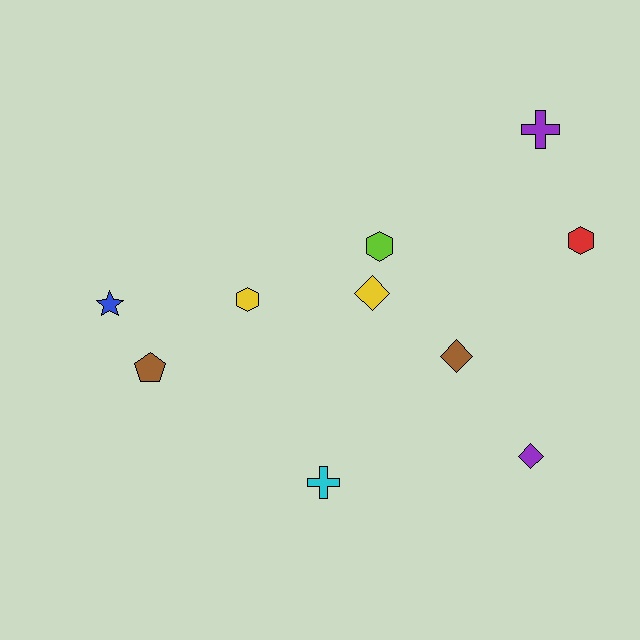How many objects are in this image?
There are 10 objects.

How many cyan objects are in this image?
There is 1 cyan object.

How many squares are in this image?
There are no squares.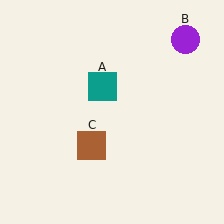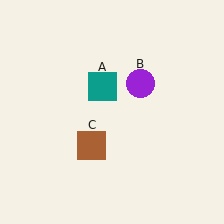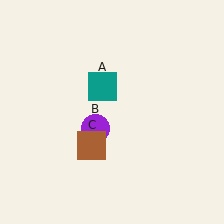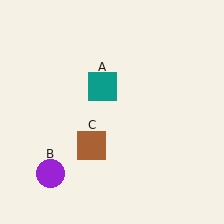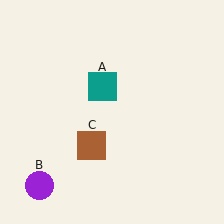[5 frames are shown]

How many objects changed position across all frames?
1 object changed position: purple circle (object B).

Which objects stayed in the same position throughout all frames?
Teal square (object A) and brown square (object C) remained stationary.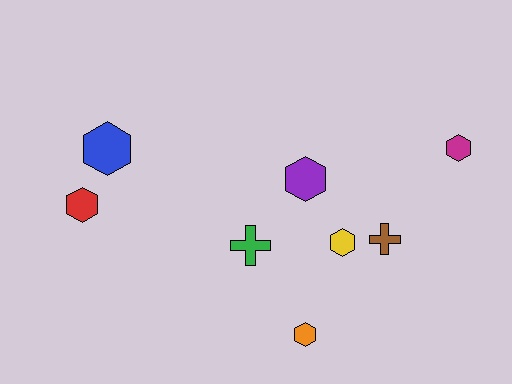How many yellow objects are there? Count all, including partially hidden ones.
There is 1 yellow object.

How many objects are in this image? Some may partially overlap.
There are 8 objects.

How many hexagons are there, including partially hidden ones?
There are 6 hexagons.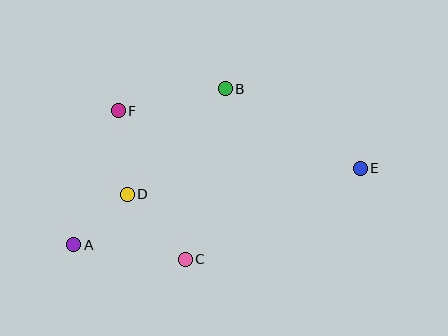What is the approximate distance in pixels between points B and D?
The distance between B and D is approximately 144 pixels.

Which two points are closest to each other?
Points A and D are closest to each other.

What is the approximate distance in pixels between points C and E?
The distance between C and E is approximately 197 pixels.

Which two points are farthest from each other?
Points A and E are farthest from each other.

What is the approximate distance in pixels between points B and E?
The distance between B and E is approximately 157 pixels.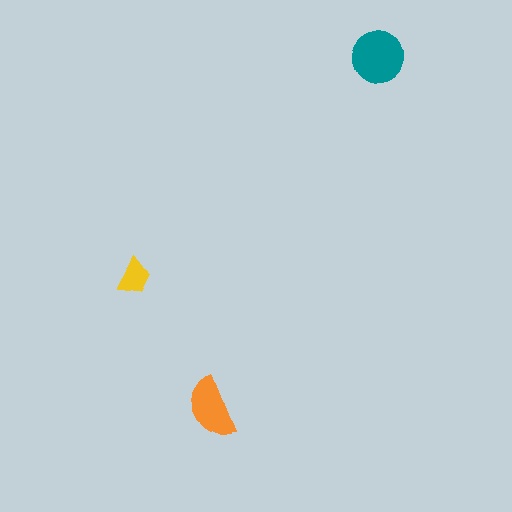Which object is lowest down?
The orange semicircle is bottommost.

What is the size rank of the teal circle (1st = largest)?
1st.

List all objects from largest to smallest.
The teal circle, the orange semicircle, the yellow trapezoid.